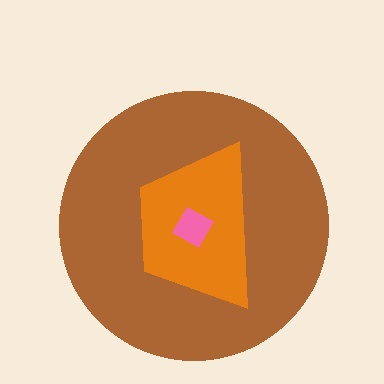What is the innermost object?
The pink diamond.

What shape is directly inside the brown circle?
The orange trapezoid.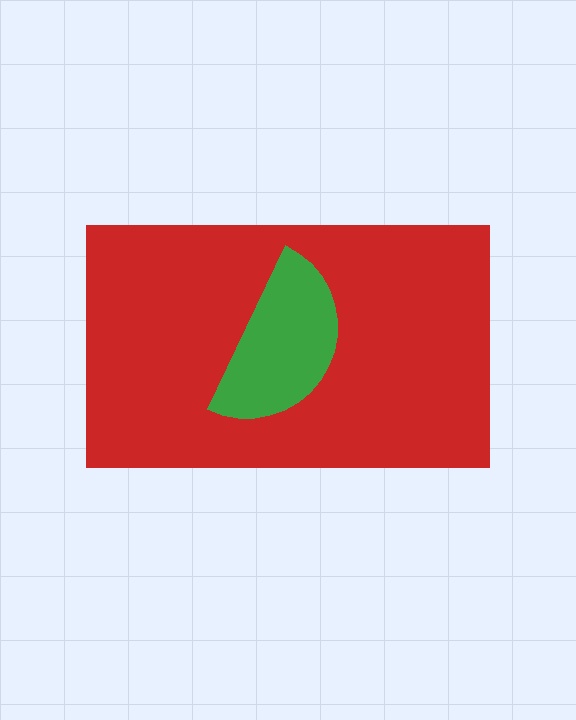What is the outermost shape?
The red rectangle.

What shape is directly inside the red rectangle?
The green semicircle.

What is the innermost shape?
The green semicircle.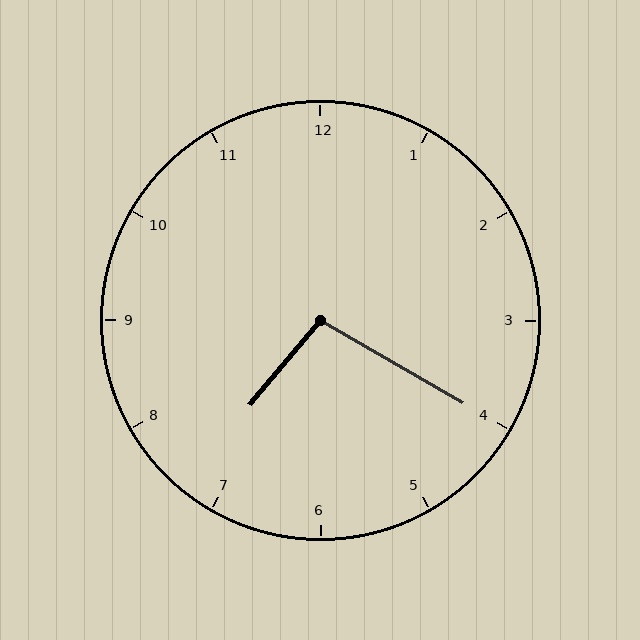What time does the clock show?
7:20.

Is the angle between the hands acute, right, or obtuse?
It is obtuse.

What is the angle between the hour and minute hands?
Approximately 100 degrees.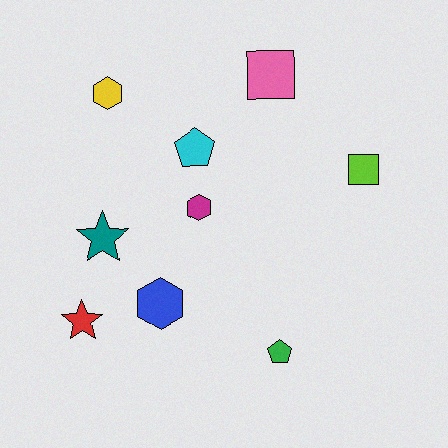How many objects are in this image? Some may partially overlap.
There are 9 objects.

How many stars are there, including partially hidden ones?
There are 2 stars.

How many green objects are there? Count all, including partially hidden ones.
There is 1 green object.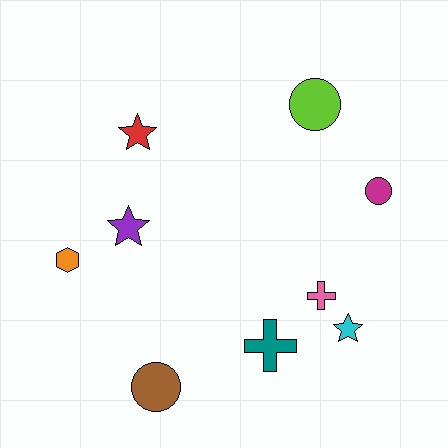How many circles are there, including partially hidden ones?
There are 3 circles.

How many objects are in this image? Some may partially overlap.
There are 9 objects.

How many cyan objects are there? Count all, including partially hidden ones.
There is 1 cyan object.